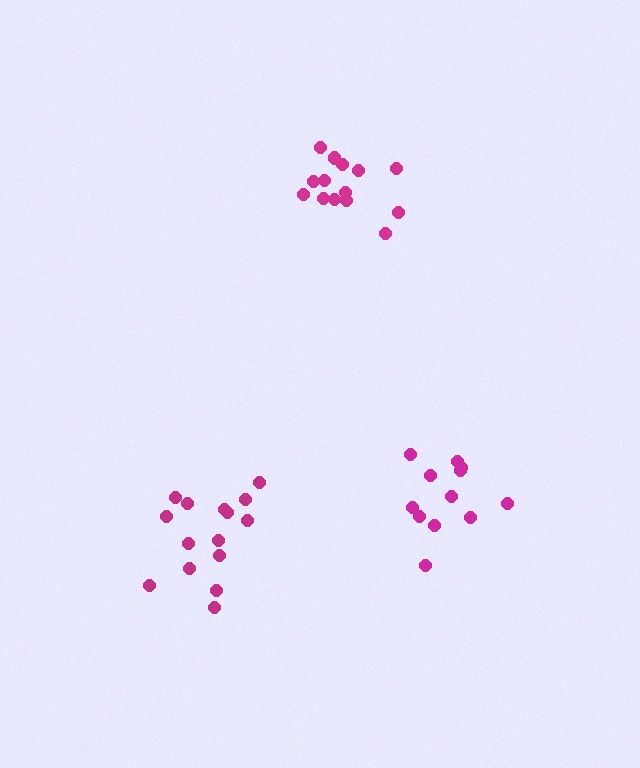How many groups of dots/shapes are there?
There are 3 groups.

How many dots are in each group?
Group 1: 12 dots, Group 2: 14 dots, Group 3: 15 dots (41 total).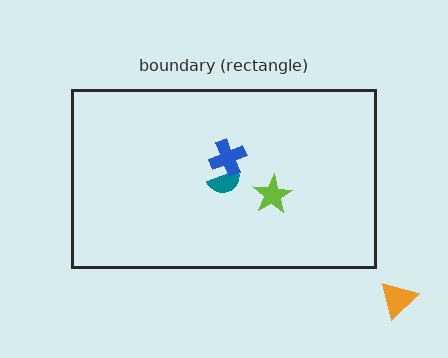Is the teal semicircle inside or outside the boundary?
Inside.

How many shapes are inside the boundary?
3 inside, 1 outside.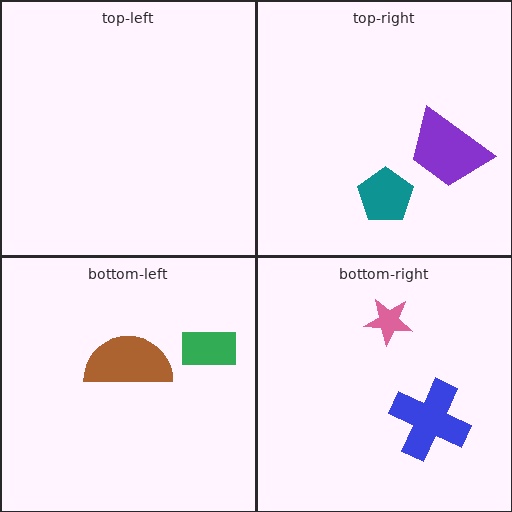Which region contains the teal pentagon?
The top-right region.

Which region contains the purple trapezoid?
The top-right region.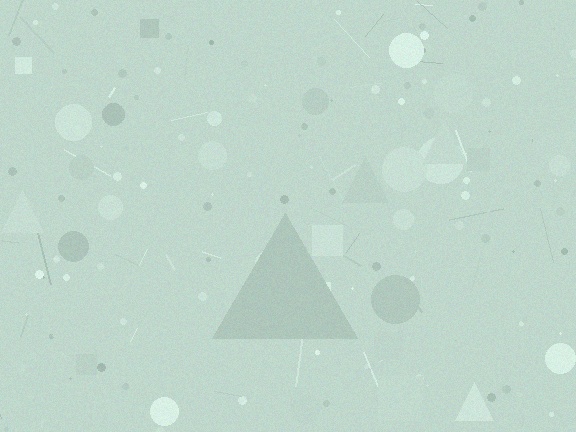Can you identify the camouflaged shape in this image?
The camouflaged shape is a triangle.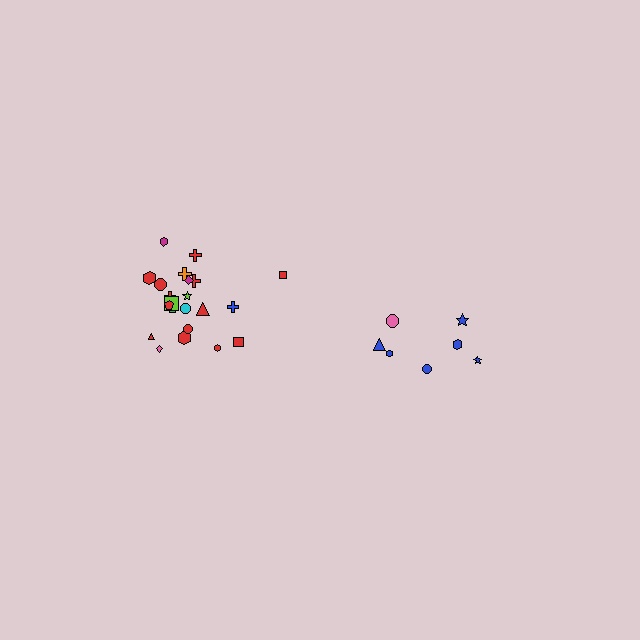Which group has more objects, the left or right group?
The left group.